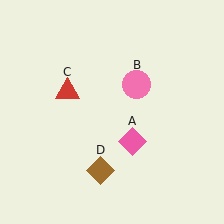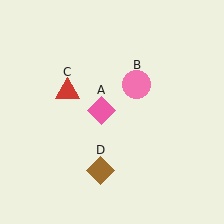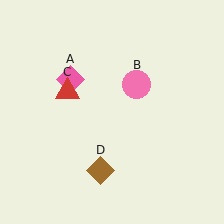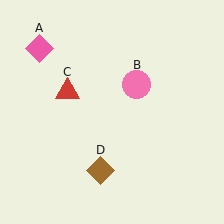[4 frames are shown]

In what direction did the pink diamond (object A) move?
The pink diamond (object A) moved up and to the left.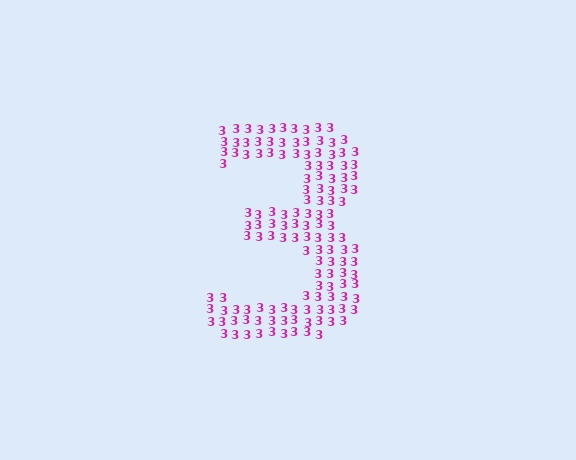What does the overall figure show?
The overall figure shows the digit 3.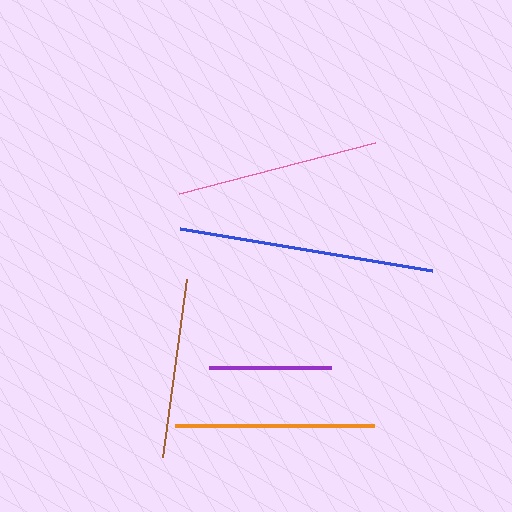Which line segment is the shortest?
The purple line is the shortest at approximately 122 pixels.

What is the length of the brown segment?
The brown segment is approximately 180 pixels long.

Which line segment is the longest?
The blue line is the longest at approximately 256 pixels.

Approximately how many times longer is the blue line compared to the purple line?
The blue line is approximately 2.1 times the length of the purple line.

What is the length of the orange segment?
The orange segment is approximately 199 pixels long.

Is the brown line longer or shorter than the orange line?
The orange line is longer than the brown line.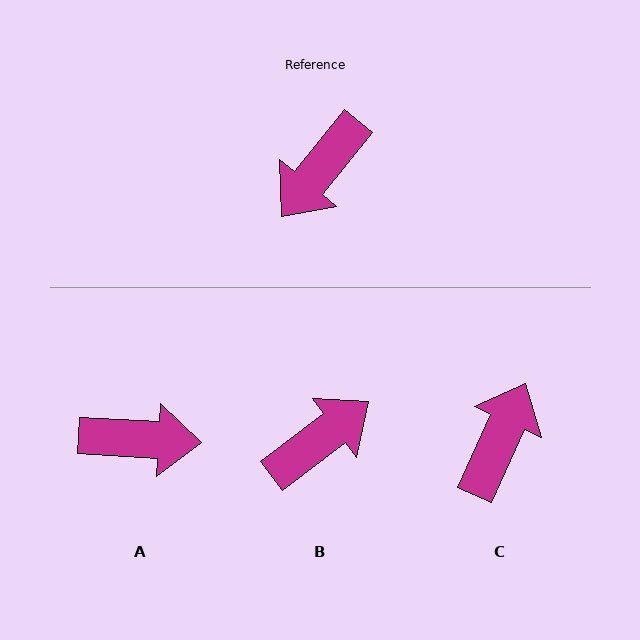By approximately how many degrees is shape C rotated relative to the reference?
Approximately 165 degrees clockwise.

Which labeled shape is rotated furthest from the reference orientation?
B, about 166 degrees away.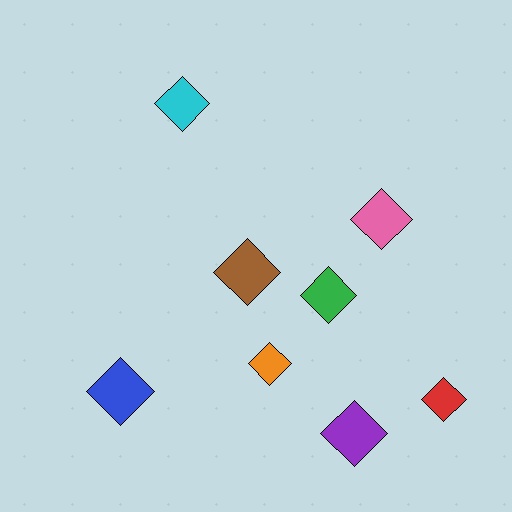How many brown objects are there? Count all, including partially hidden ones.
There is 1 brown object.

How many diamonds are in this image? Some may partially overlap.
There are 8 diamonds.